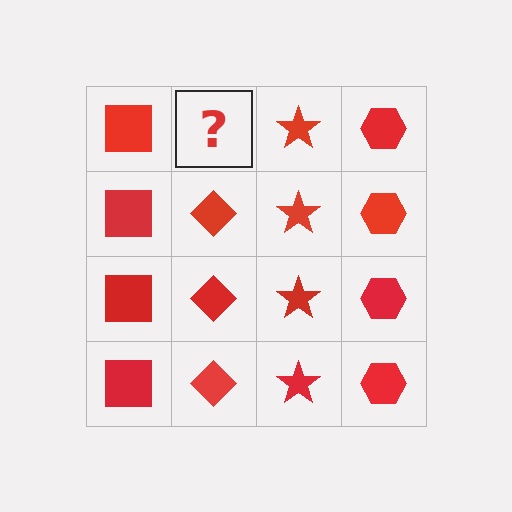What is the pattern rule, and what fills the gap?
The rule is that each column has a consistent shape. The gap should be filled with a red diamond.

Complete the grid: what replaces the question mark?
The question mark should be replaced with a red diamond.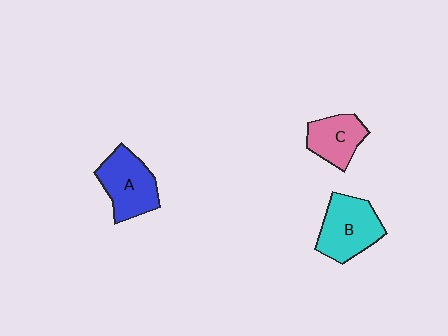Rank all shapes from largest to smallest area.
From largest to smallest: B (cyan), A (blue), C (pink).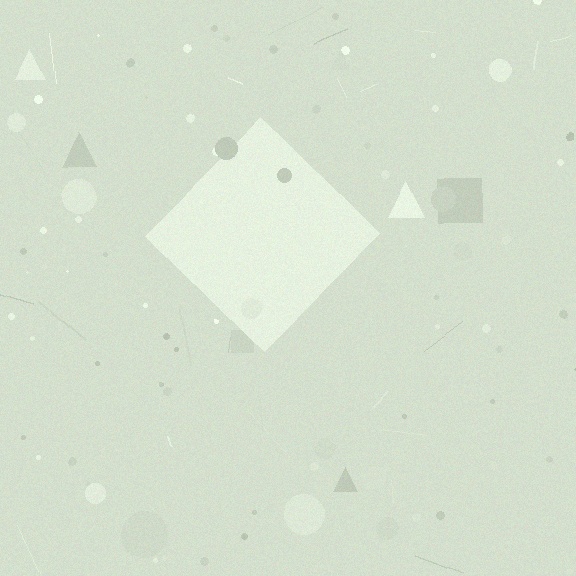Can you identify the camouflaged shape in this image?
The camouflaged shape is a diamond.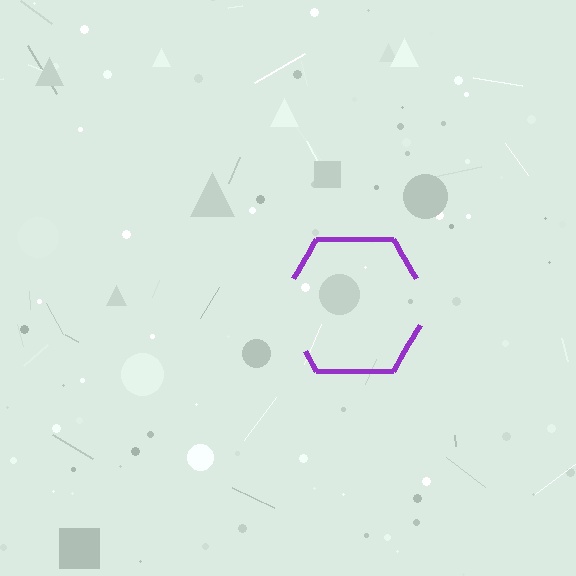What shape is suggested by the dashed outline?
The dashed outline suggests a hexagon.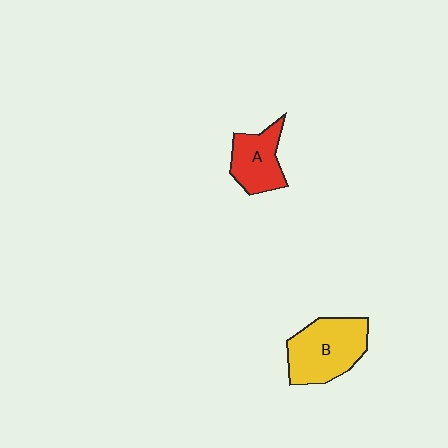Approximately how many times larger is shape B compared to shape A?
Approximately 1.5 times.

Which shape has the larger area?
Shape B (yellow).